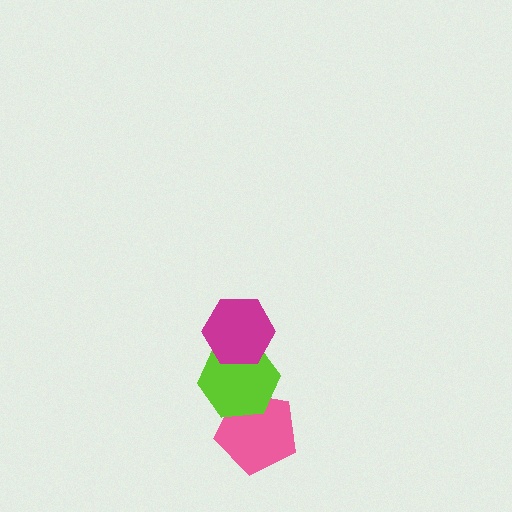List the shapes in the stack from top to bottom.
From top to bottom: the magenta hexagon, the lime hexagon, the pink pentagon.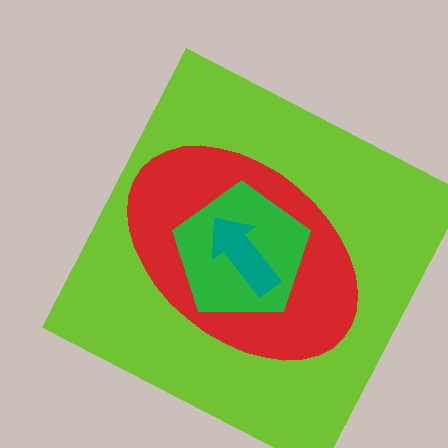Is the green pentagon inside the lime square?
Yes.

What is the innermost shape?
The teal arrow.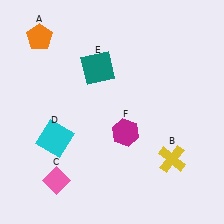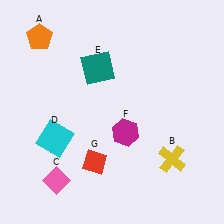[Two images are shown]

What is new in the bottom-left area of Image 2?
A red diamond (G) was added in the bottom-left area of Image 2.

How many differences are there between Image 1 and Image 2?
There is 1 difference between the two images.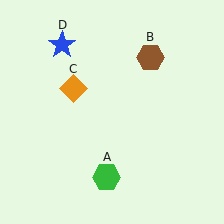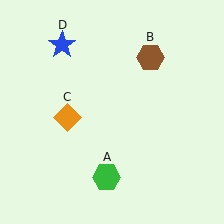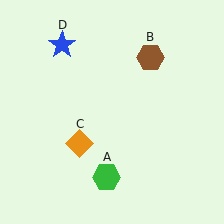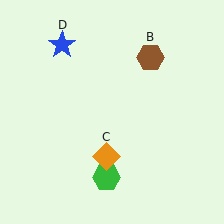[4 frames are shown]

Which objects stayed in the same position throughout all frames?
Green hexagon (object A) and brown hexagon (object B) and blue star (object D) remained stationary.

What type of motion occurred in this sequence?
The orange diamond (object C) rotated counterclockwise around the center of the scene.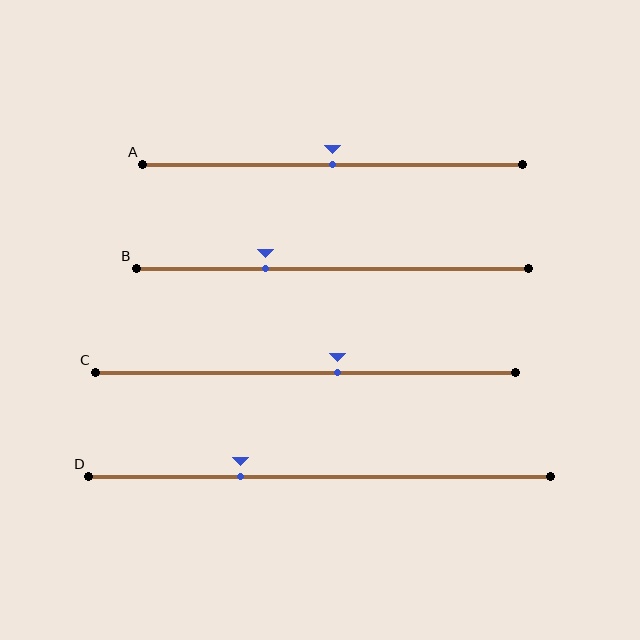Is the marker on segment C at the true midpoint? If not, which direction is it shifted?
No, the marker on segment C is shifted to the right by about 8% of the segment length.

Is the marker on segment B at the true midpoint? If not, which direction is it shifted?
No, the marker on segment B is shifted to the left by about 17% of the segment length.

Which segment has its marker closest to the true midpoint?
Segment A has its marker closest to the true midpoint.